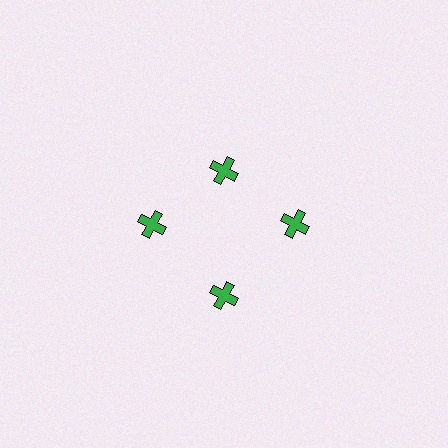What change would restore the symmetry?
The symmetry would be restored by moving it outward, back onto the ring so that all 4 crosses sit at equal angles and equal distance from the center.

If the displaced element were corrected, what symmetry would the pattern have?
It would have 4-fold rotational symmetry — the pattern would map onto itself every 90 degrees.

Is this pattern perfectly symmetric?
No. The 4 green crosses are arranged in a ring, but one element near the 12 o'clock position is pulled inward toward the center, breaking the 4-fold rotational symmetry.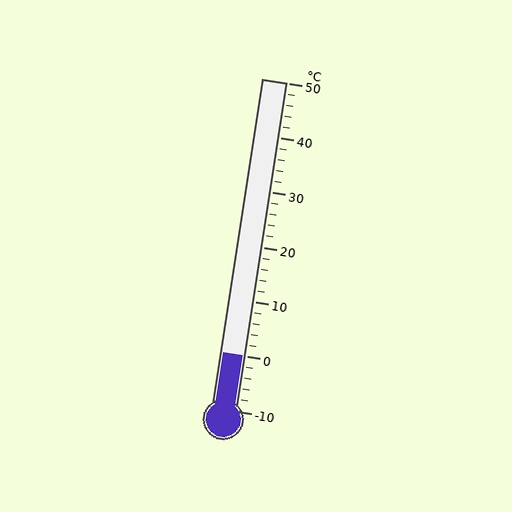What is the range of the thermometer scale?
The thermometer scale ranges from -10°C to 50°C.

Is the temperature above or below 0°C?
The temperature is at 0°C.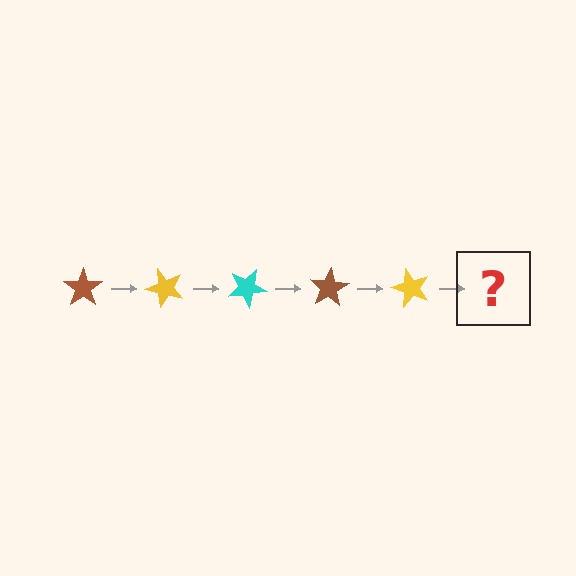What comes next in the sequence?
The next element should be a cyan star, rotated 250 degrees from the start.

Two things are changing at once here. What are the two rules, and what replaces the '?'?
The two rules are that it rotates 50 degrees each step and the color cycles through brown, yellow, and cyan. The '?' should be a cyan star, rotated 250 degrees from the start.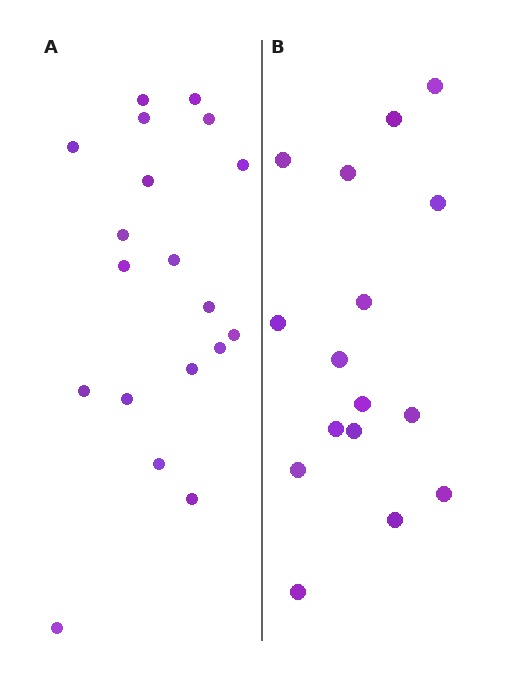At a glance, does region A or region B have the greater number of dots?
Region A (the left region) has more dots.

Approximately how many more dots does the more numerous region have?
Region A has just a few more — roughly 2 or 3 more dots than region B.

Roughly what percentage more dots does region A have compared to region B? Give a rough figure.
About 20% more.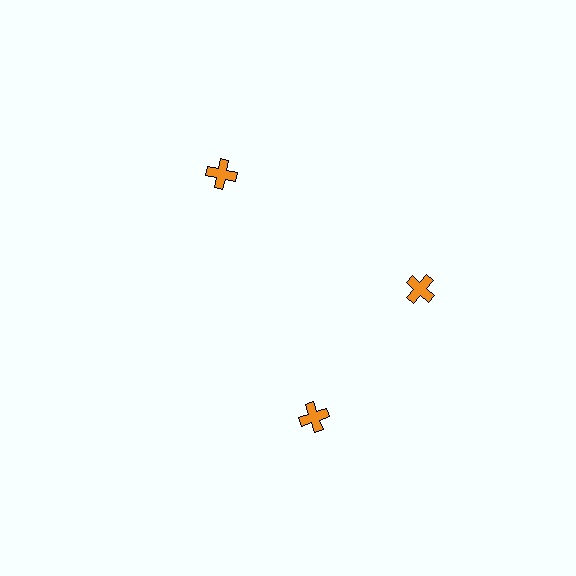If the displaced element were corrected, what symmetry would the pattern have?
It would have 3-fold rotational symmetry — the pattern would map onto itself every 120 degrees.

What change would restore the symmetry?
The symmetry would be restored by rotating it back into even spacing with its neighbors so that all 3 crosses sit at equal angles and equal distance from the center.